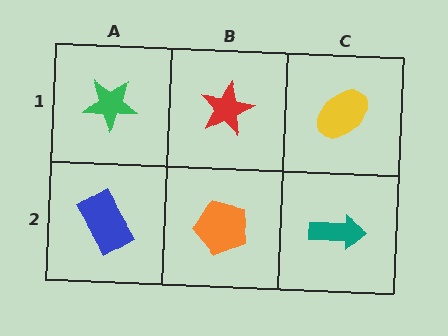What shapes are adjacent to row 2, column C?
A yellow ellipse (row 1, column C), an orange pentagon (row 2, column B).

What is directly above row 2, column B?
A red star.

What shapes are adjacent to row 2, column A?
A green star (row 1, column A), an orange pentagon (row 2, column B).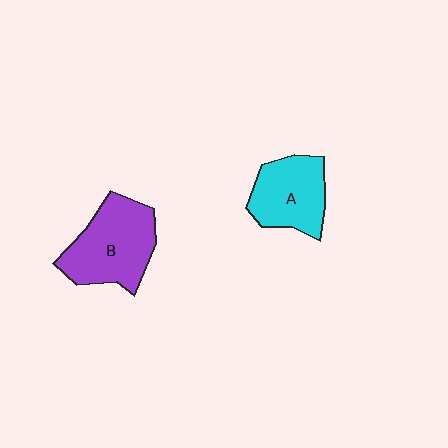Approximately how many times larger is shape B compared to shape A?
Approximately 1.3 times.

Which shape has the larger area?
Shape B (purple).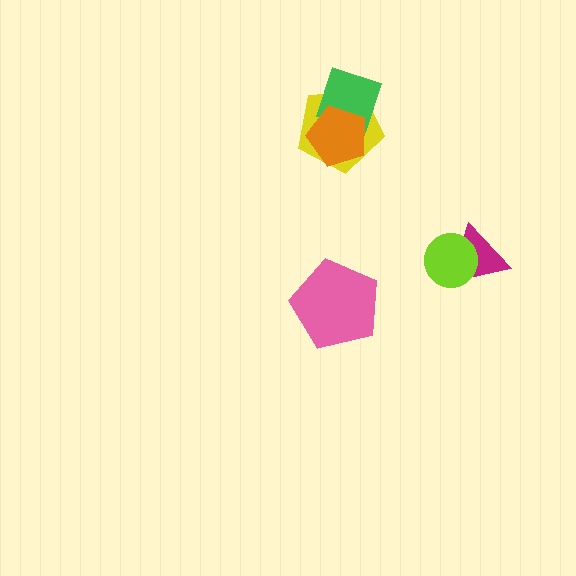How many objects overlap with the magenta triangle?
1 object overlaps with the magenta triangle.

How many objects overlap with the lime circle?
1 object overlaps with the lime circle.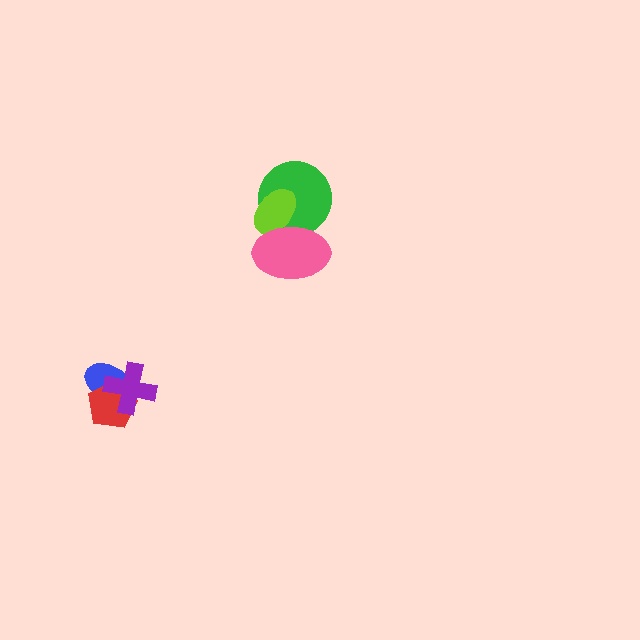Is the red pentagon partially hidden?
Yes, it is partially covered by another shape.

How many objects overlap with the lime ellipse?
2 objects overlap with the lime ellipse.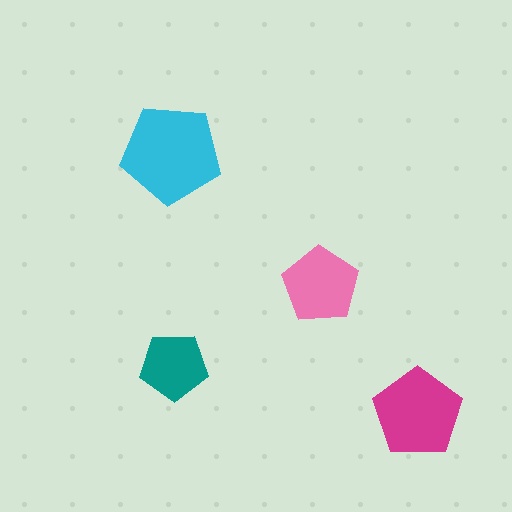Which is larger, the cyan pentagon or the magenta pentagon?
The cyan one.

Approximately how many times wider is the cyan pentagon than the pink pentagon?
About 1.5 times wider.